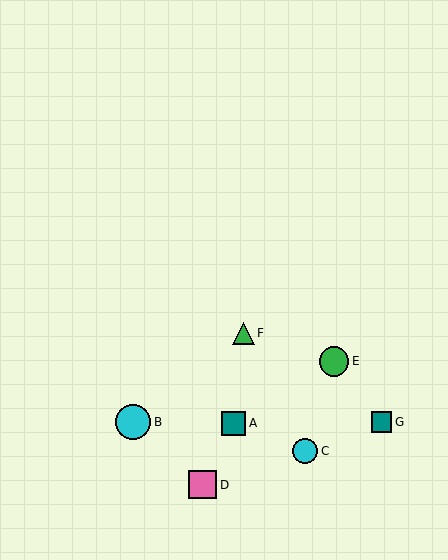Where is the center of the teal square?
The center of the teal square is at (234, 423).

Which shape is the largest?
The cyan circle (labeled B) is the largest.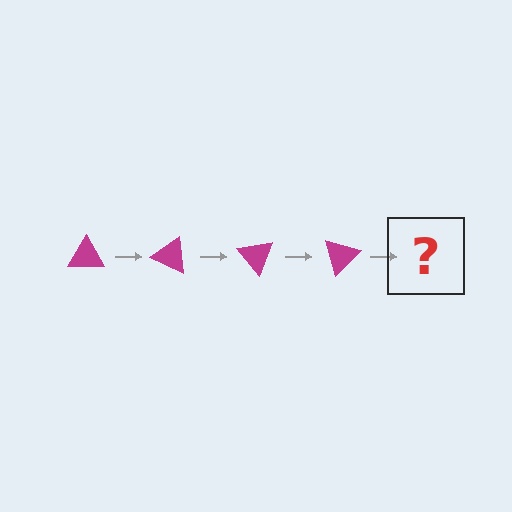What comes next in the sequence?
The next element should be a magenta triangle rotated 100 degrees.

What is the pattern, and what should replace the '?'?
The pattern is that the triangle rotates 25 degrees each step. The '?' should be a magenta triangle rotated 100 degrees.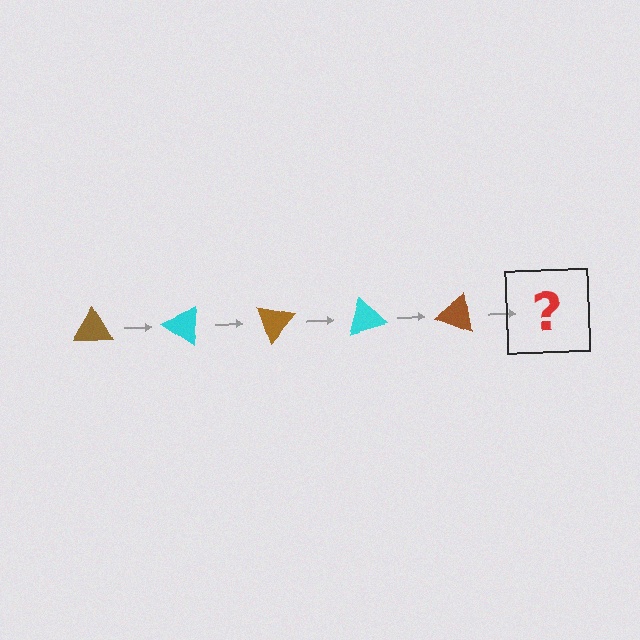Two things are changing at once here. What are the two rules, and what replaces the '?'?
The two rules are that it rotates 35 degrees each step and the color cycles through brown and cyan. The '?' should be a cyan triangle, rotated 175 degrees from the start.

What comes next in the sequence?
The next element should be a cyan triangle, rotated 175 degrees from the start.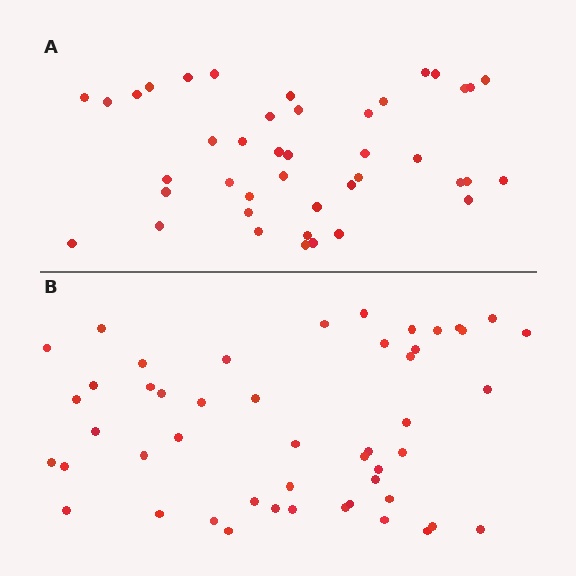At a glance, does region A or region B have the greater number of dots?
Region B (the bottom region) has more dots.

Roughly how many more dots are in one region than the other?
Region B has roughly 8 or so more dots than region A.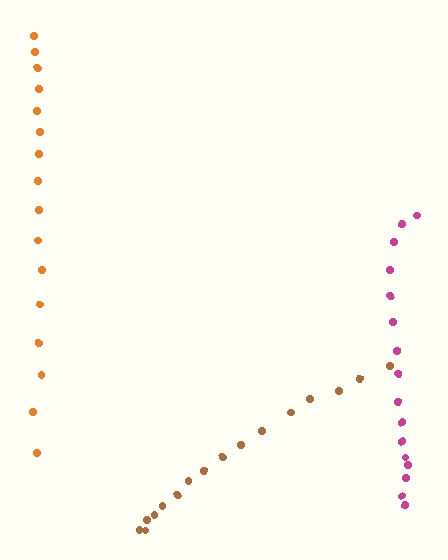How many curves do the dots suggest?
There are 3 distinct paths.